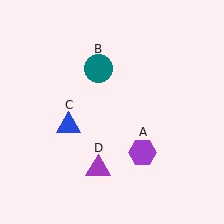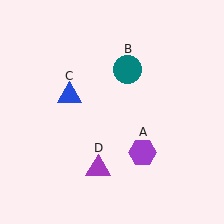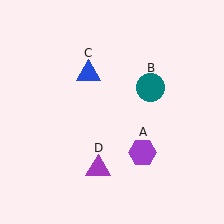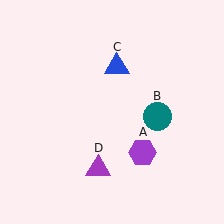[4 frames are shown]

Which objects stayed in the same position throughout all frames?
Purple hexagon (object A) and purple triangle (object D) remained stationary.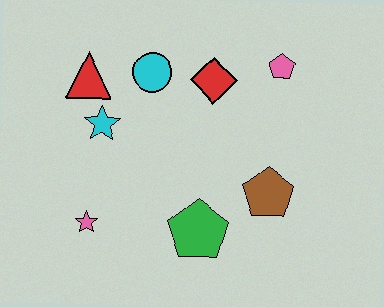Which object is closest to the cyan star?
The red triangle is closest to the cyan star.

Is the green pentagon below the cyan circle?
Yes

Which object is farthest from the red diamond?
The pink star is farthest from the red diamond.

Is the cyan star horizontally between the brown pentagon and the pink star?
Yes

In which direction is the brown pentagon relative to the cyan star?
The brown pentagon is to the right of the cyan star.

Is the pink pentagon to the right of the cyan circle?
Yes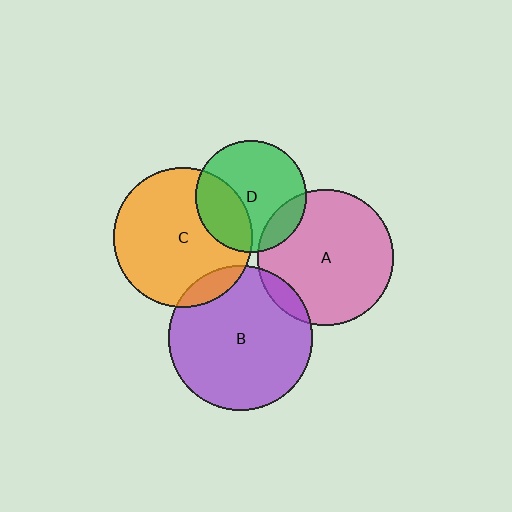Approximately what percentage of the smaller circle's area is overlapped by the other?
Approximately 10%.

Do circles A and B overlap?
Yes.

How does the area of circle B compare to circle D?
Approximately 1.7 times.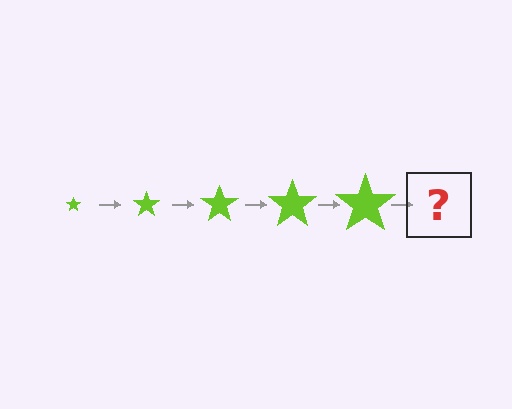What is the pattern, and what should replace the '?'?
The pattern is that the star gets progressively larger each step. The '?' should be a lime star, larger than the previous one.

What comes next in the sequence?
The next element should be a lime star, larger than the previous one.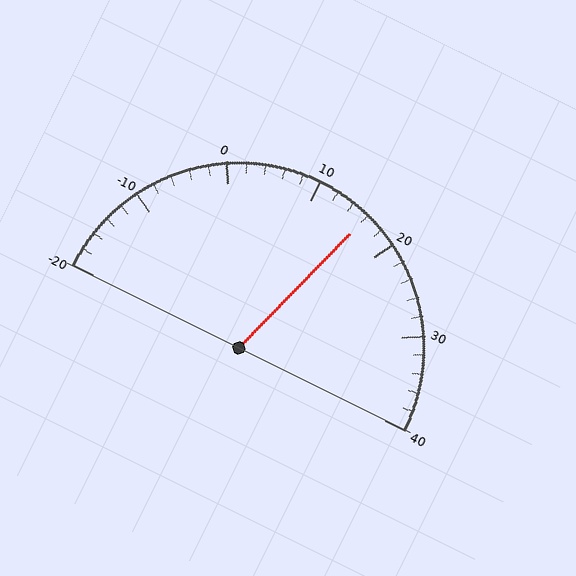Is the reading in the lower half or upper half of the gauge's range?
The reading is in the upper half of the range (-20 to 40).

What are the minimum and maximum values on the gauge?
The gauge ranges from -20 to 40.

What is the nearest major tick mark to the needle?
The nearest major tick mark is 20.